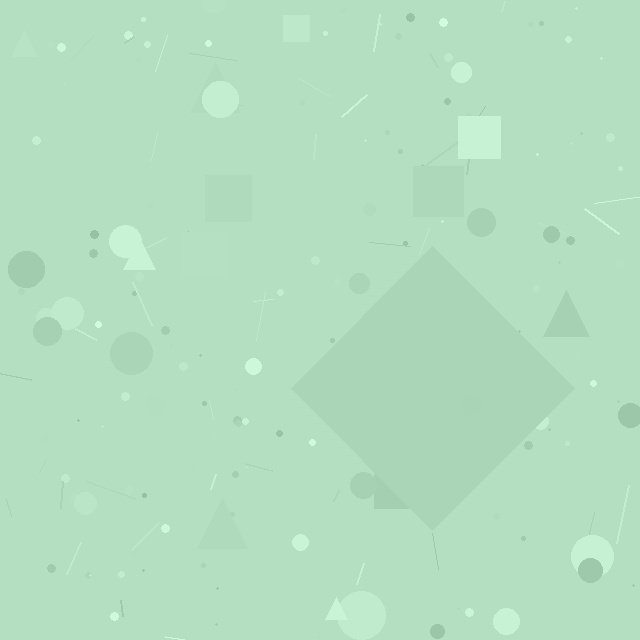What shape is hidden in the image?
A diamond is hidden in the image.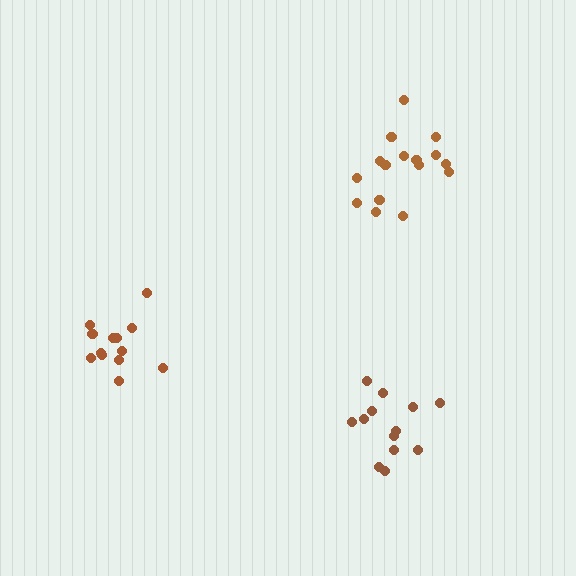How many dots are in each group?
Group 1: 13 dots, Group 2: 16 dots, Group 3: 13 dots (42 total).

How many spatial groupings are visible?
There are 3 spatial groupings.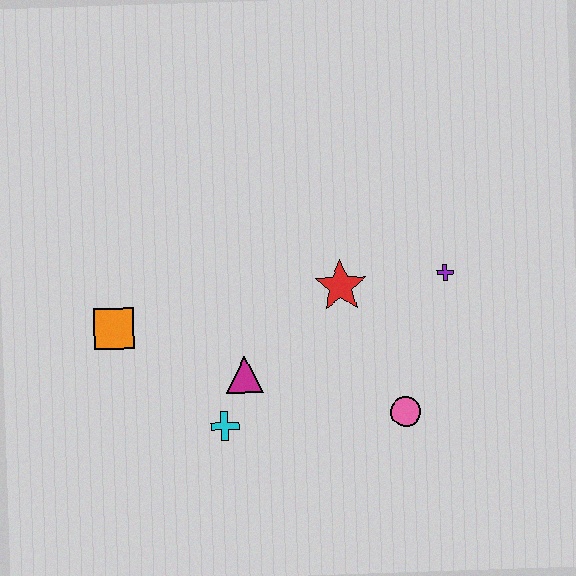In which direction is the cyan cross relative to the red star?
The cyan cross is below the red star.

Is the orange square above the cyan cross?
Yes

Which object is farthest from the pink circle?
The orange square is farthest from the pink circle.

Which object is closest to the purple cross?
The red star is closest to the purple cross.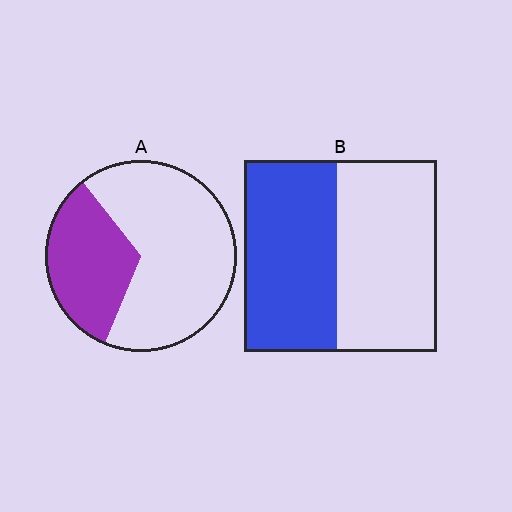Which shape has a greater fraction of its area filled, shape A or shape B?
Shape B.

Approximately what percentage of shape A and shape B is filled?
A is approximately 35% and B is approximately 50%.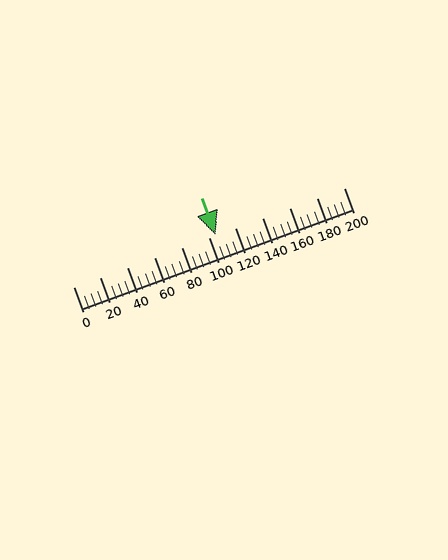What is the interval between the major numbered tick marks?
The major tick marks are spaced 20 units apart.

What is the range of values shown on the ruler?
The ruler shows values from 0 to 200.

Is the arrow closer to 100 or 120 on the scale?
The arrow is closer to 100.